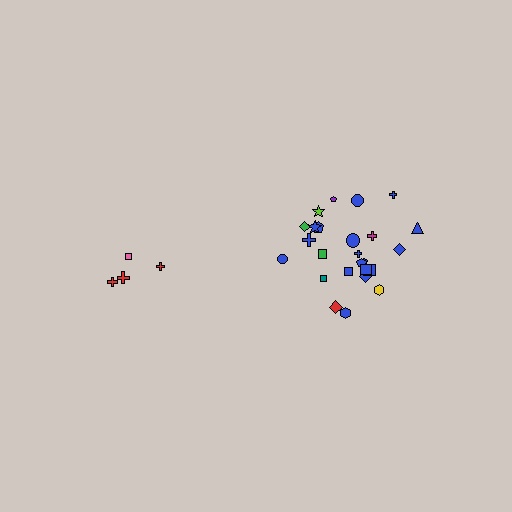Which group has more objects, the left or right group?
The right group.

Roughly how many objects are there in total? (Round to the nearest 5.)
Roughly 30 objects in total.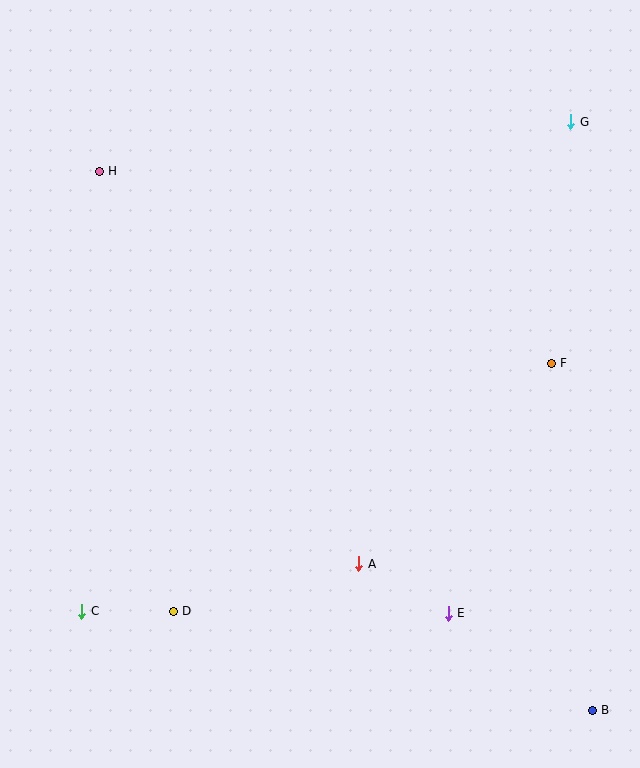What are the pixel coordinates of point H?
Point H is at (99, 171).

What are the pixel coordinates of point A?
Point A is at (359, 564).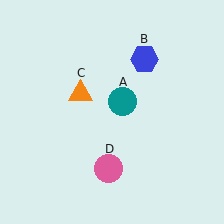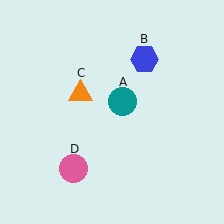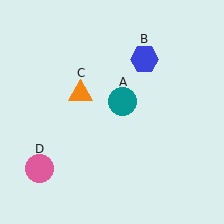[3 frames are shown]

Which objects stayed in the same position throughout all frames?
Teal circle (object A) and blue hexagon (object B) and orange triangle (object C) remained stationary.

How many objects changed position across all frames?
1 object changed position: pink circle (object D).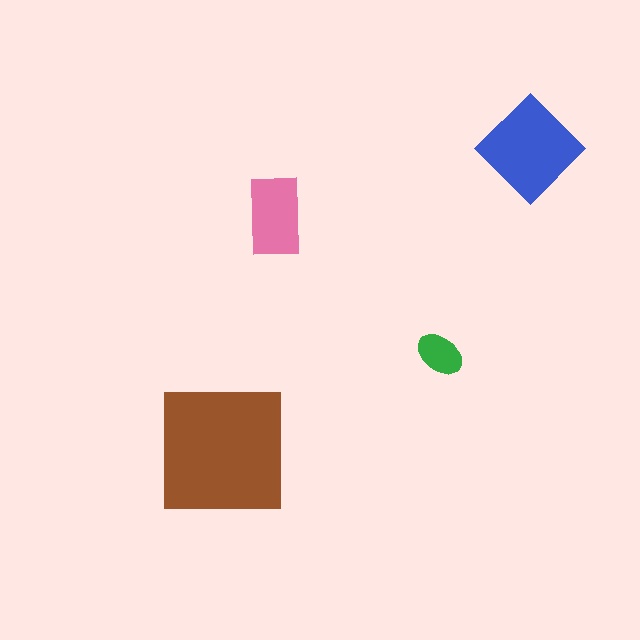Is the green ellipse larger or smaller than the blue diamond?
Smaller.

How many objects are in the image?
There are 4 objects in the image.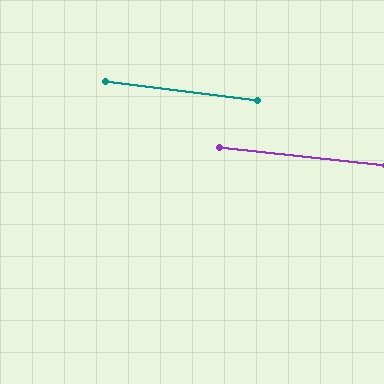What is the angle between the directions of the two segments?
Approximately 1 degree.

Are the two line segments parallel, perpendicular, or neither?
Parallel — their directions differ by only 0.9°.